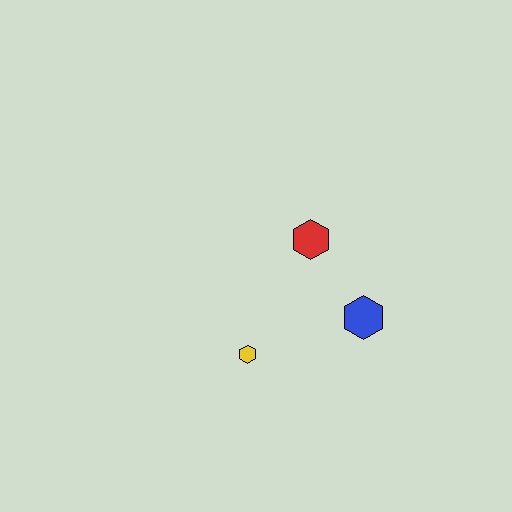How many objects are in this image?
There are 3 objects.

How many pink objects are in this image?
There are no pink objects.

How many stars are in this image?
There are no stars.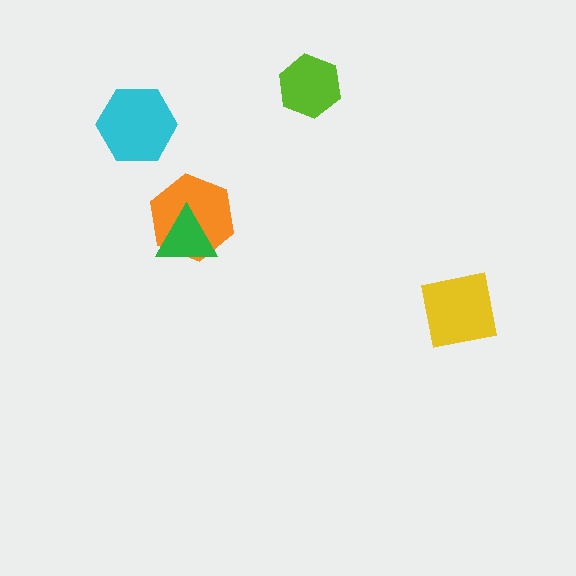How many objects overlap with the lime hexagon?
0 objects overlap with the lime hexagon.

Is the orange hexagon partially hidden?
Yes, it is partially covered by another shape.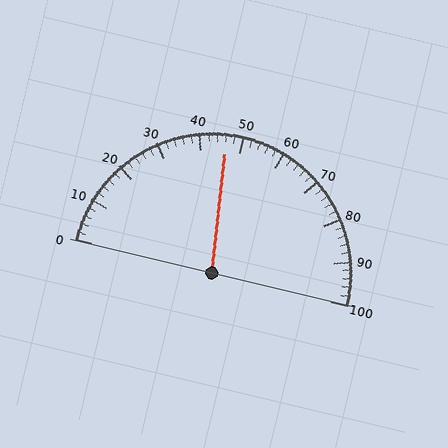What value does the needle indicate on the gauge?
The needle indicates approximately 46.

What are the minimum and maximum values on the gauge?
The gauge ranges from 0 to 100.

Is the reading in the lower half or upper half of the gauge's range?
The reading is in the lower half of the range (0 to 100).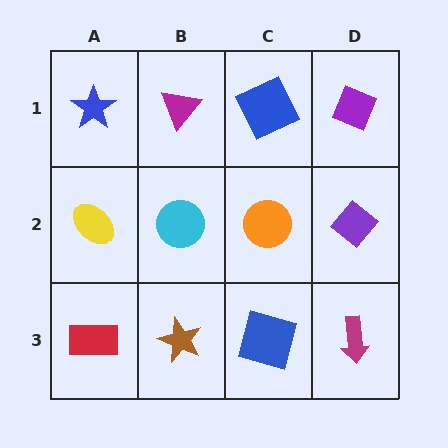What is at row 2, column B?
A cyan circle.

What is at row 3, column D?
A magenta arrow.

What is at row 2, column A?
A yellow ellipse.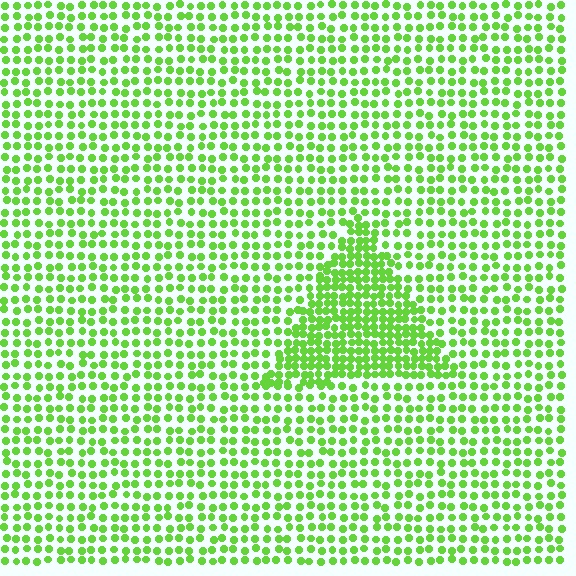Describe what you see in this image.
The image contains small lime elements arranged at two different densities. A triangle-shaped region is visible where the elements are more densely packed than the surrounding area.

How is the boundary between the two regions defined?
The boundary is defined by a change in element density (approximately 1.9x ratio). All elements are the same color, size, and shape.